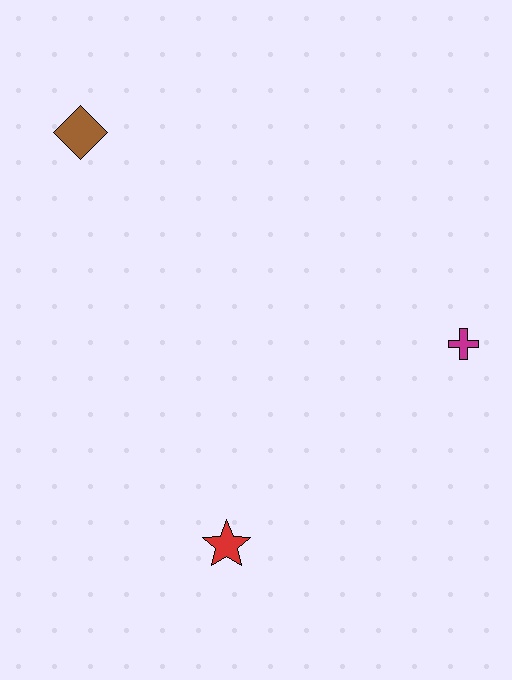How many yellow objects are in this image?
There are no yellow objects.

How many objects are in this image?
There are 3 objects.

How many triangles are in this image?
There are no triangles.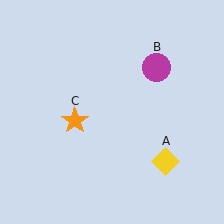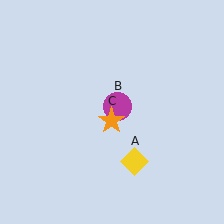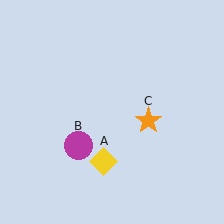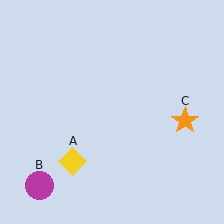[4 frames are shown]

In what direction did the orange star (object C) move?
The orange star (object C) moved right.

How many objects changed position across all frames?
3 objects changed position: yellow diamond (object A), magenta circle (object B), orange star (object C).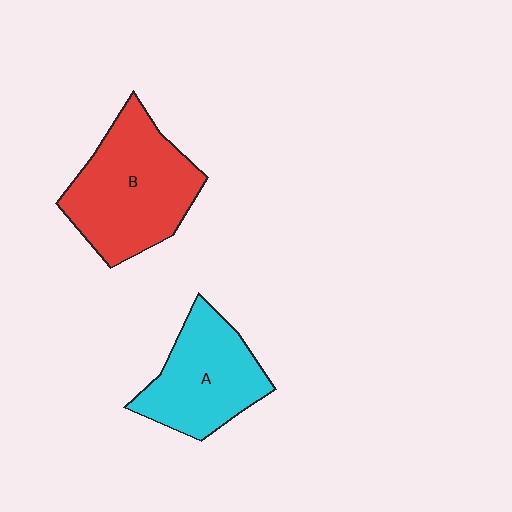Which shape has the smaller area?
Shape A (cyan).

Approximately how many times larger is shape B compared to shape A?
Approximately 1.3 times.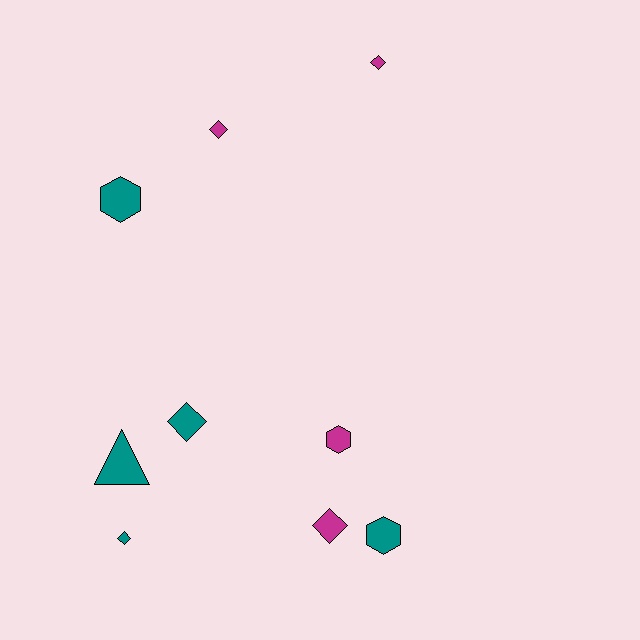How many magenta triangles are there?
There are no magenta triangles.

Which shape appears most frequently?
Diamond, with 5 objects.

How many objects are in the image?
There are 9 objects.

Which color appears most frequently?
Teal, with 5 objects.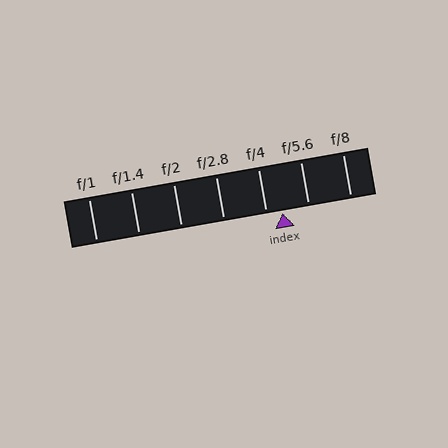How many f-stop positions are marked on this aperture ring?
There are 7 f-stop positions marked.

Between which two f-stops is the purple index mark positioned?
The index mark is between f/4 and f/5.6.